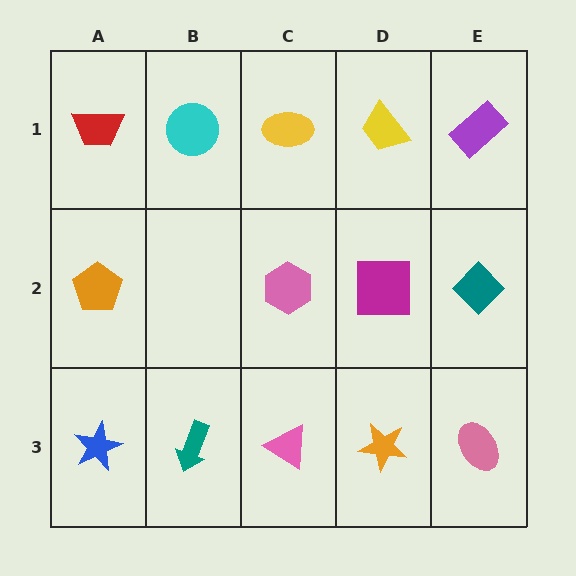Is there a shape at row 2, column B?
No, that cell is empty.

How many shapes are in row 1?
5 shapes.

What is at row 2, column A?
An orange pentagon.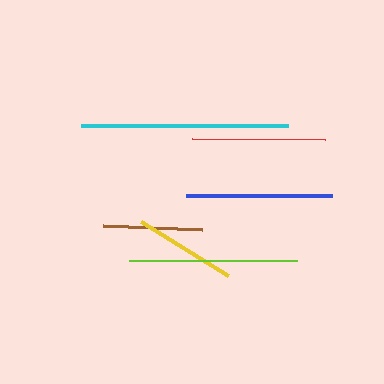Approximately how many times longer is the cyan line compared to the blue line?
The cyan line is approximately 1.4 times the length of the blue line.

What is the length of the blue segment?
The blue segment is approximately 146 pixels long.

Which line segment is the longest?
The cyan line is the longest at approximately 207 pixels.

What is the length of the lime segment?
The lime segment is approximately 167 pixels long.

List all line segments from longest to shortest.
From longest to shortest: cyan, lime, blue, red, yellow, brown.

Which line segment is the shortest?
The brown line is the shortest at approximately 100 pixels.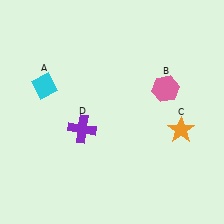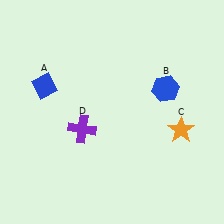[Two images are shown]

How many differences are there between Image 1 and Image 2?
There are 2 differences between the two images.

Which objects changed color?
A changed from cyan to blue. B changed from pink to blue.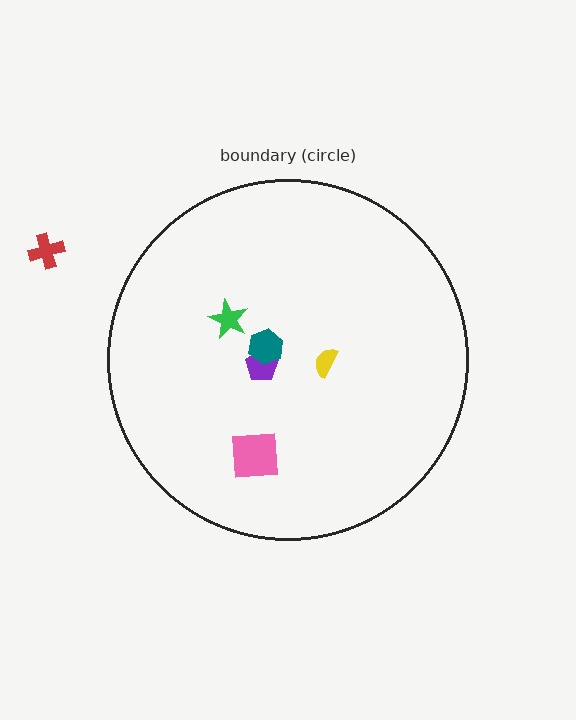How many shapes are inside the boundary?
5 inside, 1 outside.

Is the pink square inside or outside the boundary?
Inside.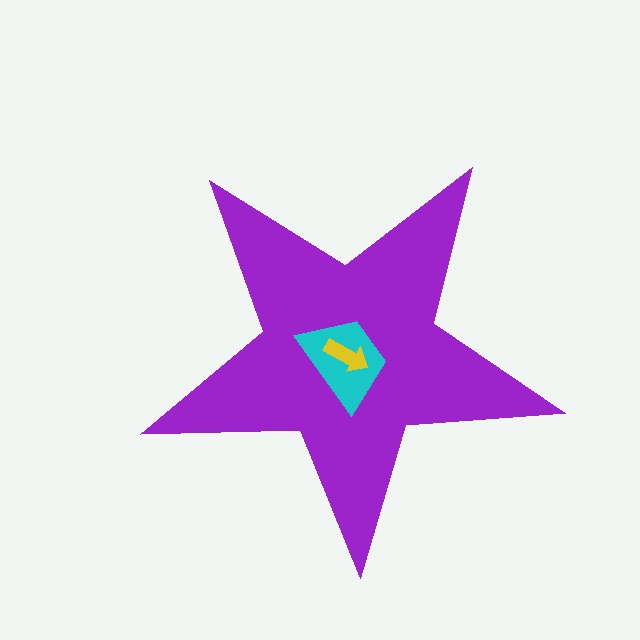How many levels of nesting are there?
3.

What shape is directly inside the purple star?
The cyan trapezoid.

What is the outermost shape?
The purple star.